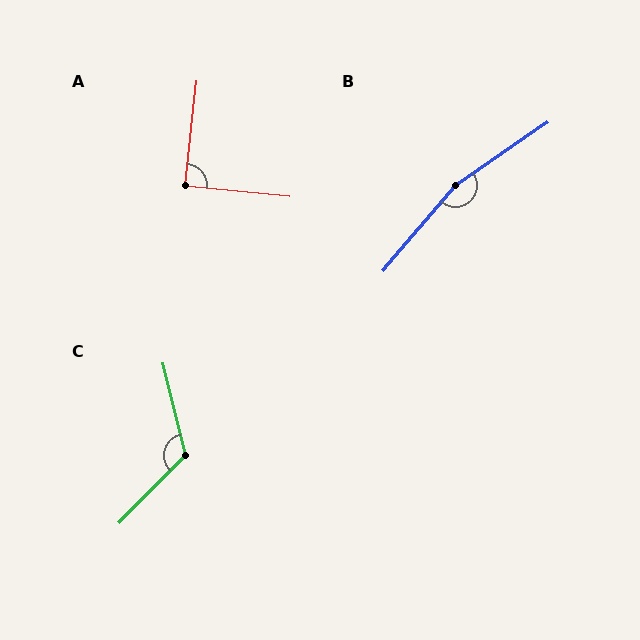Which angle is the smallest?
A, at approximately 89 degrees.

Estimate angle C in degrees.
Approximately 122 degrees.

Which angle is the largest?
B, at approximately 165 degrees.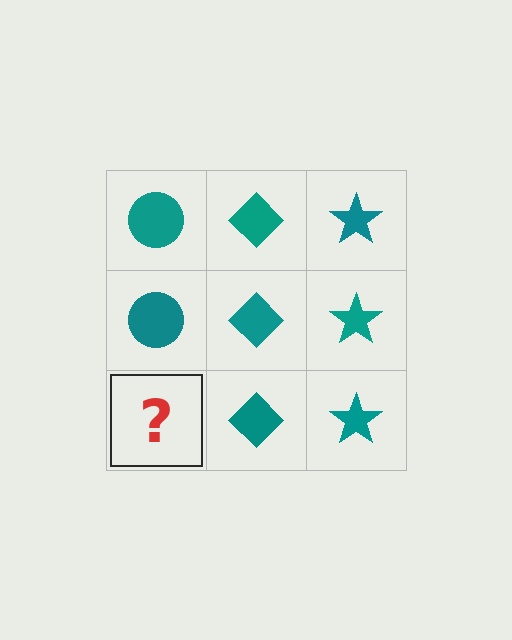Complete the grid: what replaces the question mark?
The question mark should be replaced with a teal circle.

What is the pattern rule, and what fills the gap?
The rule is that each column has a consistent shape. The gap should be filled with a teal circle.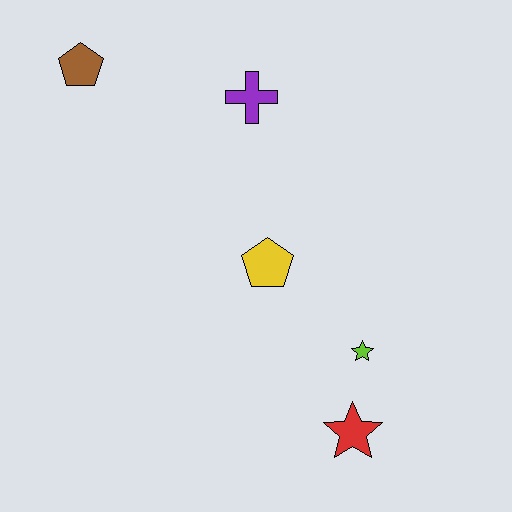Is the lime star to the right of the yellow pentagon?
Yes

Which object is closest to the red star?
The lime star is closest to the red star.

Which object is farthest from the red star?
The brown pentagon is farthest from the red star.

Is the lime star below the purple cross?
Yes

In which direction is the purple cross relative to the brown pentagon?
The purple cross is to the right of the brown pentagon.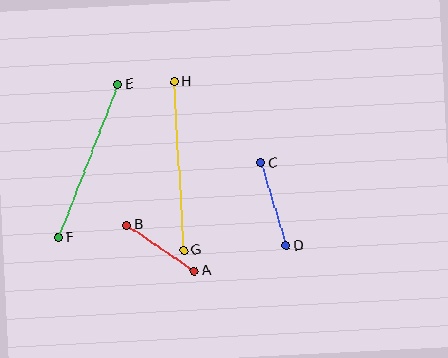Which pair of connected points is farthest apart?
Points G and H are farthest apart.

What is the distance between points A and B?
The distance is approximately 81 pixels.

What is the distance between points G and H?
The distance is approximately 169 pixels.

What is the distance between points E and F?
The distance is approximately 164 pixels.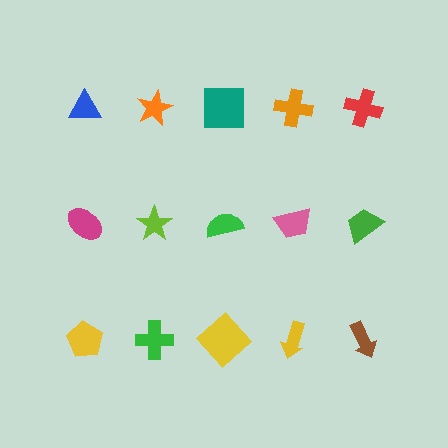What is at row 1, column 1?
A blue triangle.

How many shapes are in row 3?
5 shapes.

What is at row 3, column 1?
A yellow pentagon.